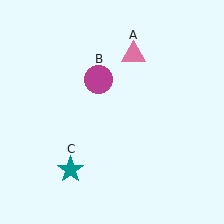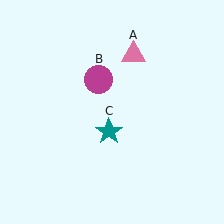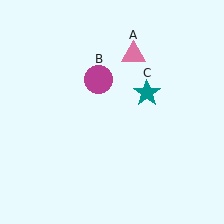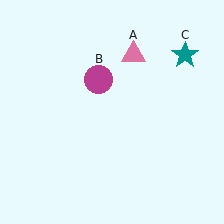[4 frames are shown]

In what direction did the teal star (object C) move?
The teal star (object C) moved up and to the right.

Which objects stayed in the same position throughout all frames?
Pink triangle (object A) and magenta circle (object B) remained stationary.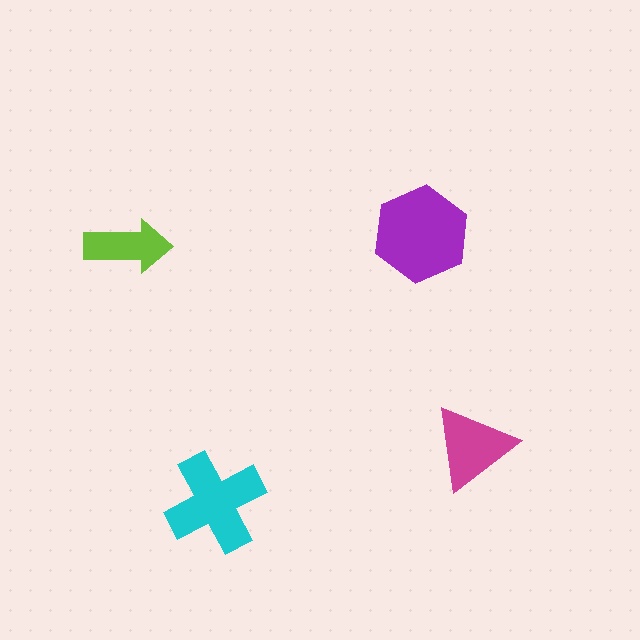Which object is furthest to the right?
The magenta triangle is rightmost.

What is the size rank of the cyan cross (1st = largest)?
2nd.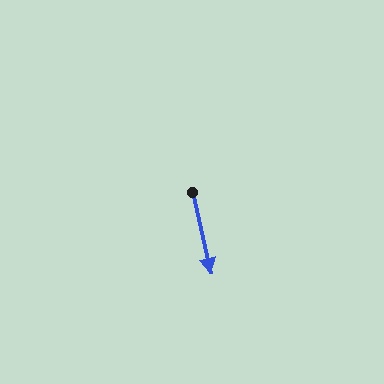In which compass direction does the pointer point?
South.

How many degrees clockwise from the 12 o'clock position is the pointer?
Approximately 167 degrees.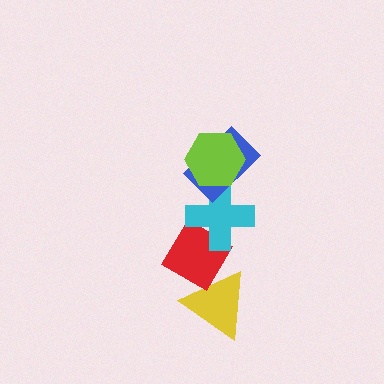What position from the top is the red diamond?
The red diamond is 4th from the top.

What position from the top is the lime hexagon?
The lime hexagon is 1st from the top.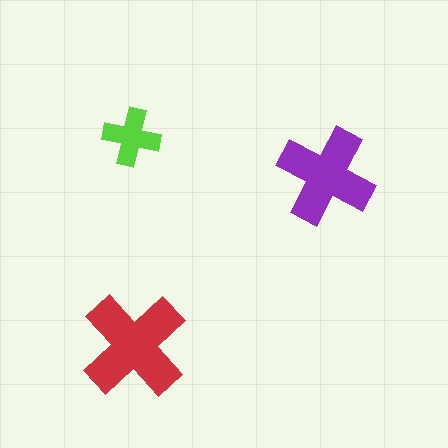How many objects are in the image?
There are 3 objects in the image.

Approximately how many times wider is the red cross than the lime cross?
About 2 times wider.